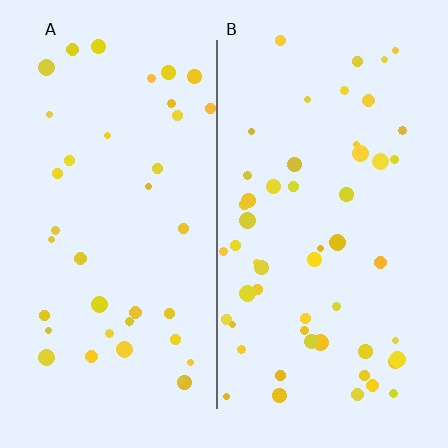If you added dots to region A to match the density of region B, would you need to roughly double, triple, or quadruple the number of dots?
Approximately double.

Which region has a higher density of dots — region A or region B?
B (the right).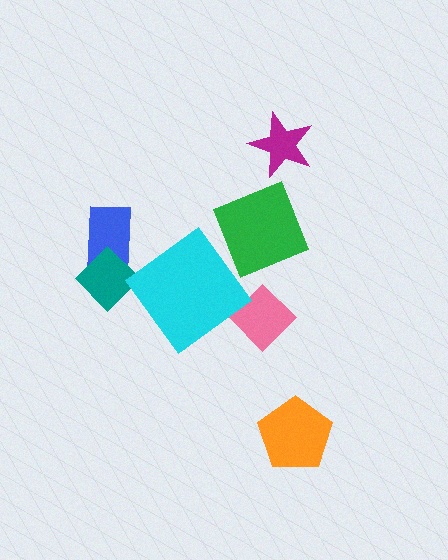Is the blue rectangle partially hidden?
Yes, it is partially covered by another shape.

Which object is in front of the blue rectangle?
The teal diamond is in front of the blue rectangle.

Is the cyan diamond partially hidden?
No, no other shape covers it.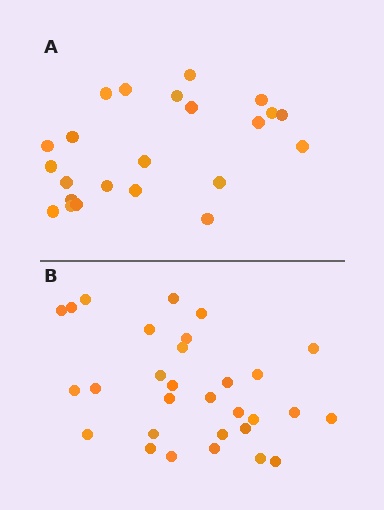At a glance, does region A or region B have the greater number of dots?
Region B (the bottom region) has more dots.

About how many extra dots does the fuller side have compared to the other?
Region B has roughly 8 or so more dots than region A.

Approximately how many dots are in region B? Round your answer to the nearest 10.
About 30 dots.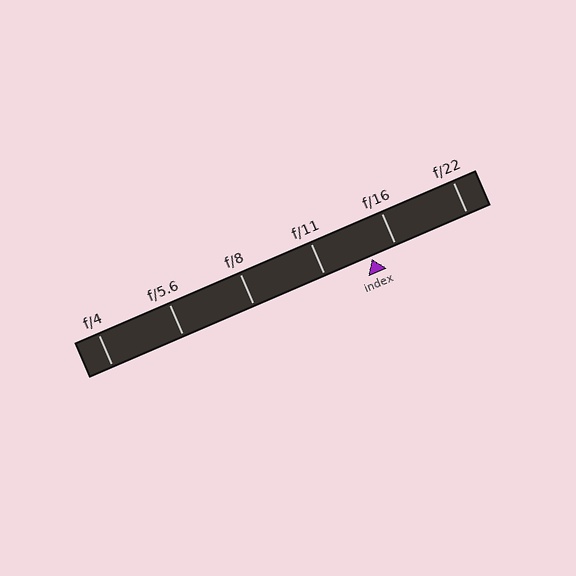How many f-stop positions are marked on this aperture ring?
There are 6 f-stop positions marked.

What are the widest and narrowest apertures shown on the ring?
The widest aperture shown is f/4 and the narrowest is f/22.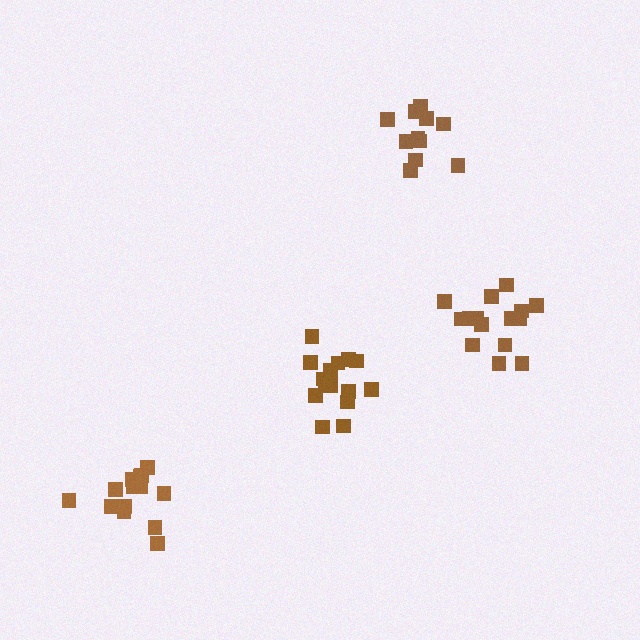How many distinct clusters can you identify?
There are 4 distinct clusters.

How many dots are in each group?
Group 1: 15 dots, Group 2: 11 dots, Group 3: 14 dots, Group 4: 16 dots (56 total).